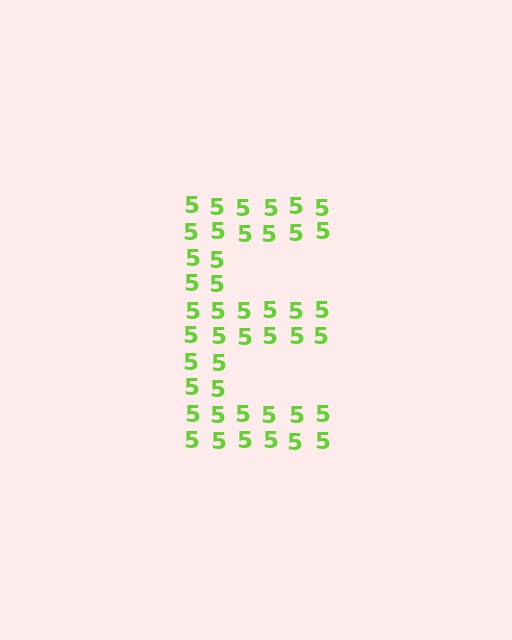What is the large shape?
The large shape is the letter E.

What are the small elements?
The small elements are digit 5's.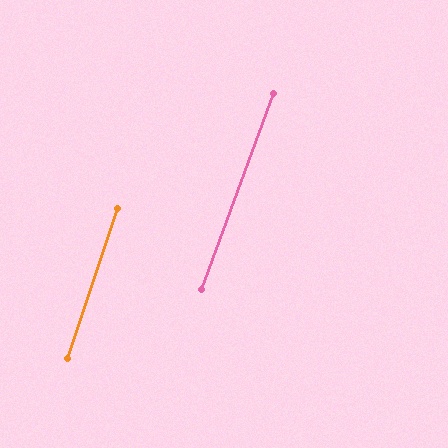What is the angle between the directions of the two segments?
Approximately 2 degrees.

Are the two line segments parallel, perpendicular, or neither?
Parallel — their directions differ by only 1.8°.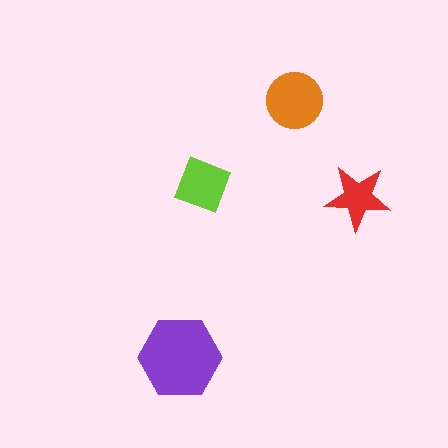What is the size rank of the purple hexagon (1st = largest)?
1st.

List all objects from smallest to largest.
The red star, the lime diamond, the orange circle, the purple hexagon.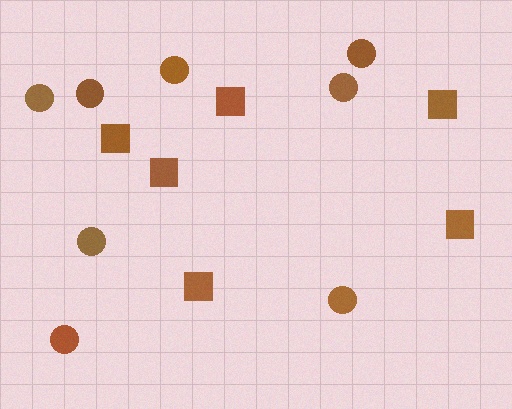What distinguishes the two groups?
There are 2 groups: one group of squares (6) and one group of circles (8).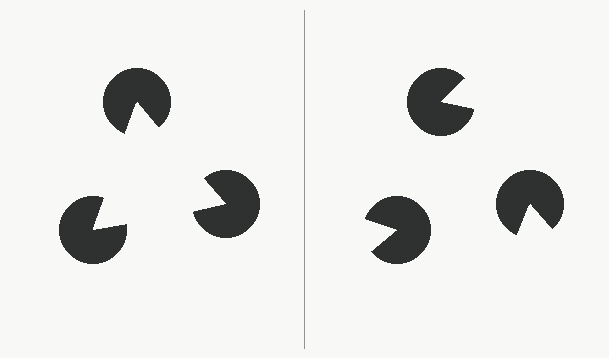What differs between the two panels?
The pac-man discs are positioned identically on both sides; only the wedge orientations differ. On the left they align to a triangle; on the right they are misaligned.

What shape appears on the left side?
An illusory triangle.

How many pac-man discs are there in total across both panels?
6 — 3 on each side.